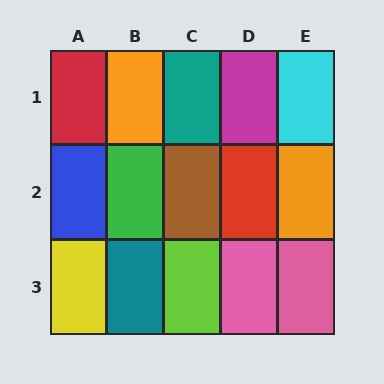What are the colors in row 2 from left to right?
Blue, green, brown, red, orange.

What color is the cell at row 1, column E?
Cyan.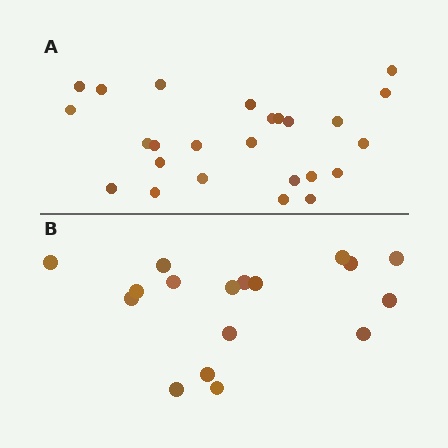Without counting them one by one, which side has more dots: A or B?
Region A (the top region) has more dots.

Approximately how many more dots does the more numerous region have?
Region A has roughly 8 or so more dots than region B.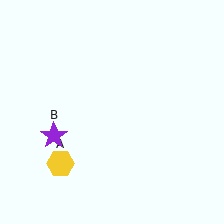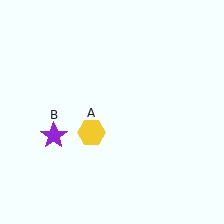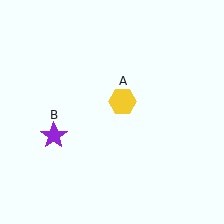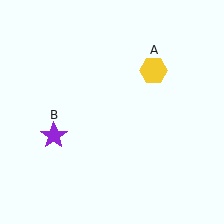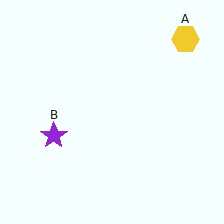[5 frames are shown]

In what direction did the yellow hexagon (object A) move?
The yellow hexagon (object A) moved up and to the right.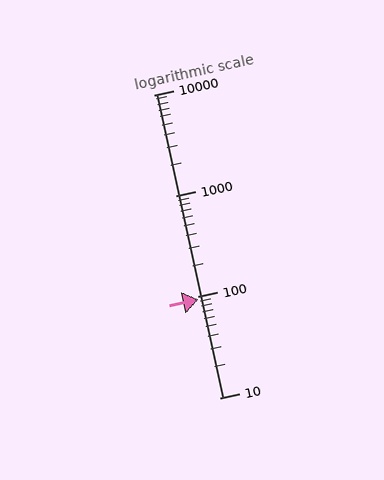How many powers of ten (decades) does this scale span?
The scale spans 3 decades, from 10 to 10000.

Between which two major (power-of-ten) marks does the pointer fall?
The pointer is between 10 and 100.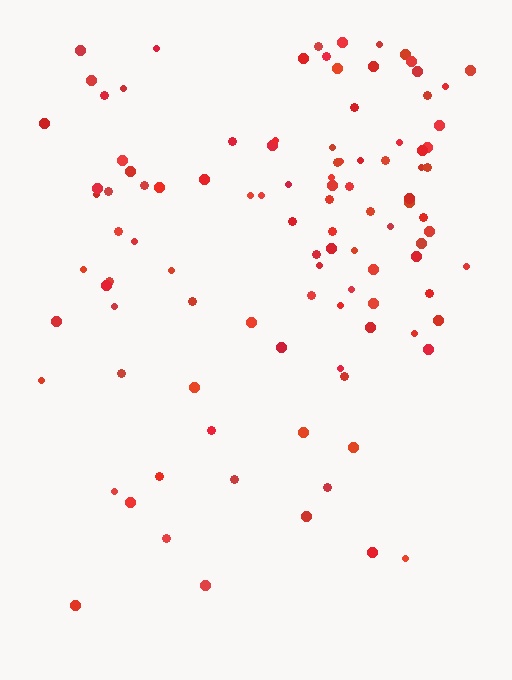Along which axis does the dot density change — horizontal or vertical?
Vertical.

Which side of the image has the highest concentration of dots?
The top.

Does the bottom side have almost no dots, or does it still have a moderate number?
Still a moderate number, just noticeably fewer than the top.